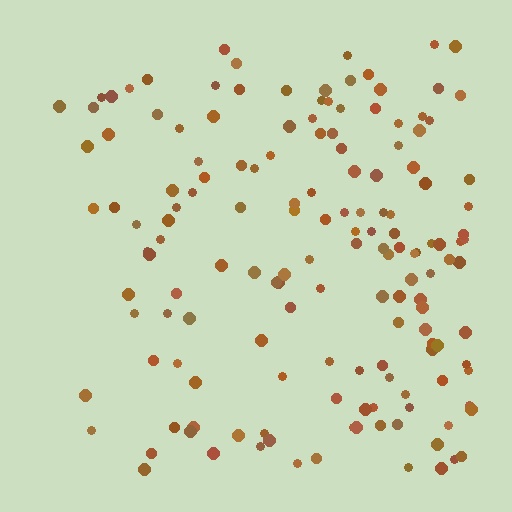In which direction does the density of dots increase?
From left to right, with the right side densest.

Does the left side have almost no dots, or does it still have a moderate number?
Still a moderate number, just noticeably fewer than the right.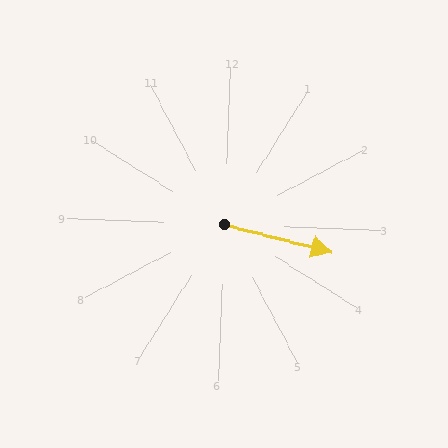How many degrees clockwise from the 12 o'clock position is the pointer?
Approximately 102 degrees.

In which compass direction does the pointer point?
East.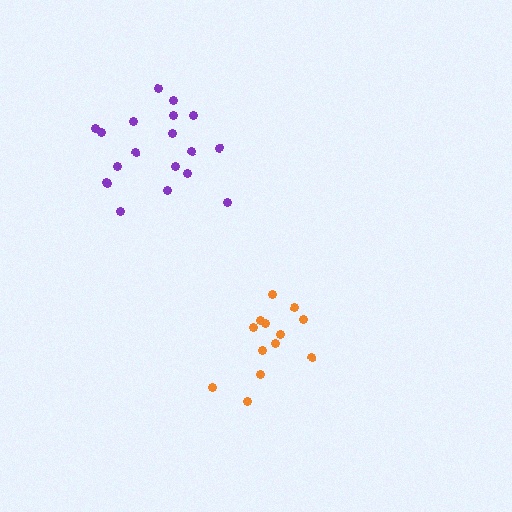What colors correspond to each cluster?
The clusters are colored: orange, purple.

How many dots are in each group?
Group 1: 13 dots, Group 2: 19 dots (32 total).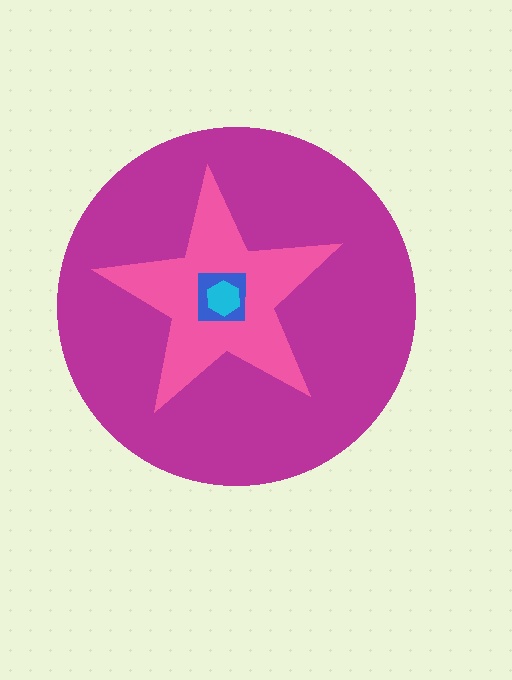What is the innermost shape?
The cyan hexagon.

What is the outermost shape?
The magenta circle.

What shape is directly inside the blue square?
The cyan hexagon.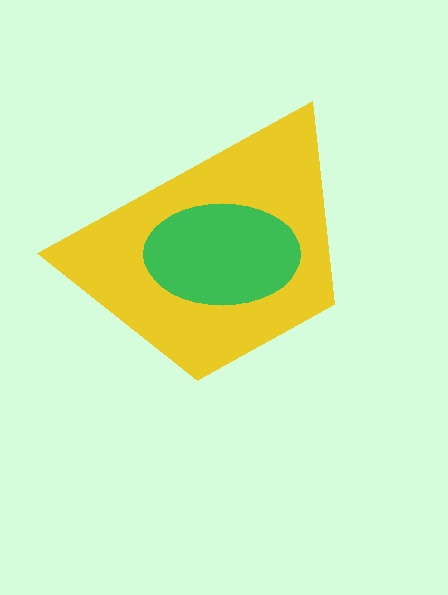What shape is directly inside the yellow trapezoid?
The green ellipse.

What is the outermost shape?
The yellow trapezoid.